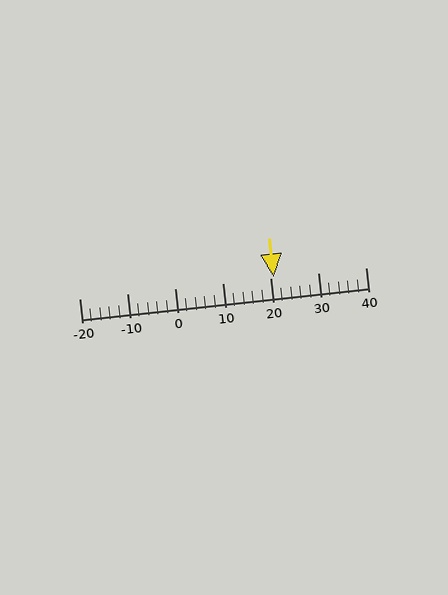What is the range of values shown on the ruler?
The ruler shows values from -20 to 40.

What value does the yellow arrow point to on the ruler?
The yellow arrow points to approximately 21.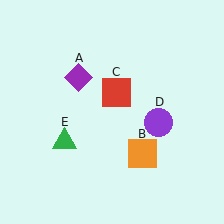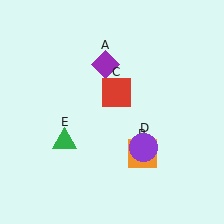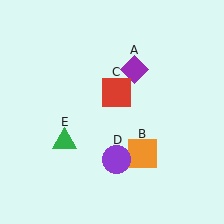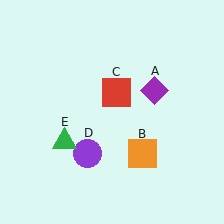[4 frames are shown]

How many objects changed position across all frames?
2 objects changed position: purple diamond (object A), purple circle (object D).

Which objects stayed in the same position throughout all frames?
Orange square (object B) and red square (object C) and green triangle (object E) remained stationary.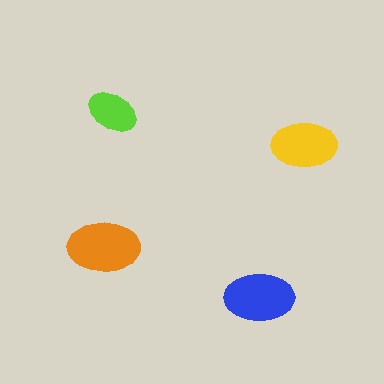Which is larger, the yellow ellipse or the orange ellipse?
The orange one.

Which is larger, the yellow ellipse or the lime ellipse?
The yellow one.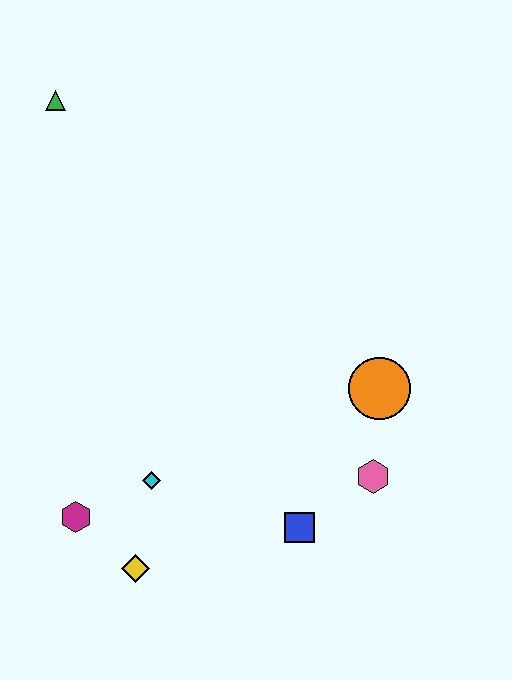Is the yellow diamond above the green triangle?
No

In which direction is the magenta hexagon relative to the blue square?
The magenta hexagon is to the left of the blue square.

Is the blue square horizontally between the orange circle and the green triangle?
Yes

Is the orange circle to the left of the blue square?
No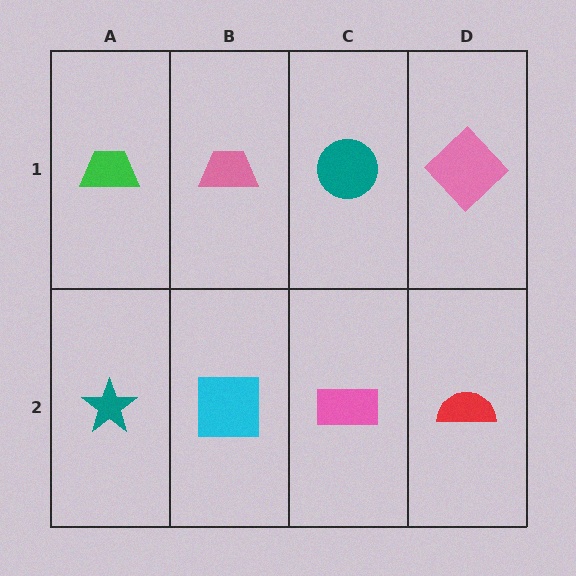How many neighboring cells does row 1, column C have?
3.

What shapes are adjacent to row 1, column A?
A teal star (row 2, column A), a pink trapezoid (row 1, column B).